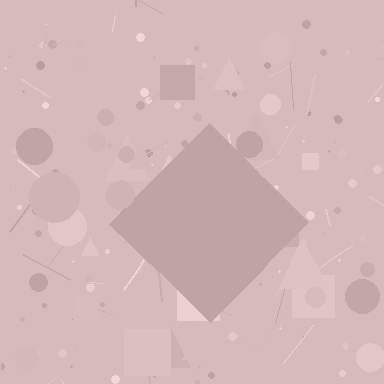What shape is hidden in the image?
A diamond is hidden in the image.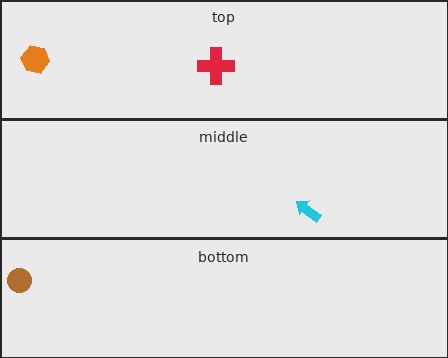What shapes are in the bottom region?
The brown circle.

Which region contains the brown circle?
The bottom region.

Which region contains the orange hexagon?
The top region.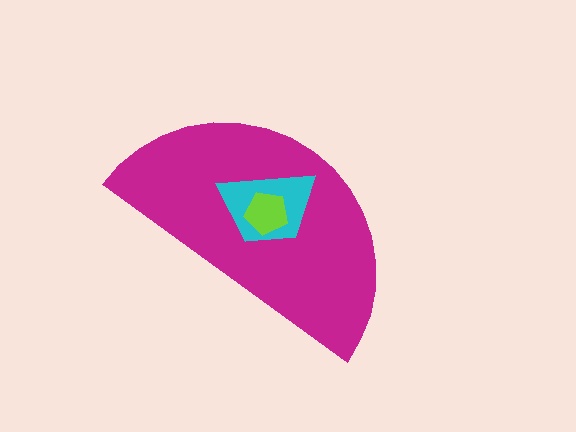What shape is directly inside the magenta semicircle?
The cyan trapezoid.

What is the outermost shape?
The magenta semicircle.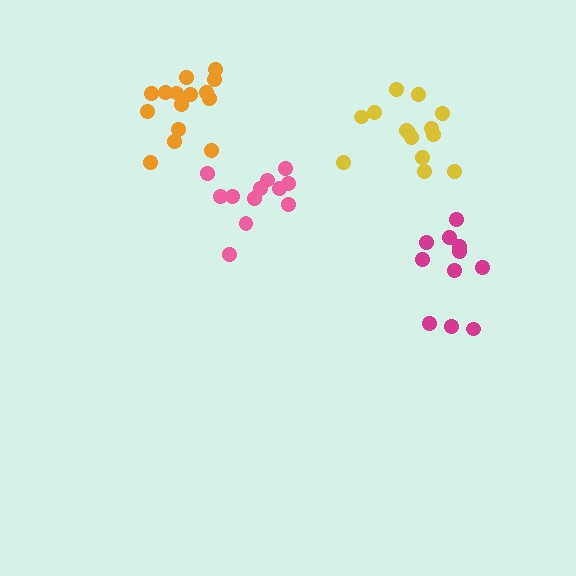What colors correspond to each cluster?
The clusters are colored: magenta, pink, orange, yellow.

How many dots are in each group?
Group 1: 11 dots, Group 2: 12 dots, Group 3: 15 dots, Group 4: 14 dots (52 total).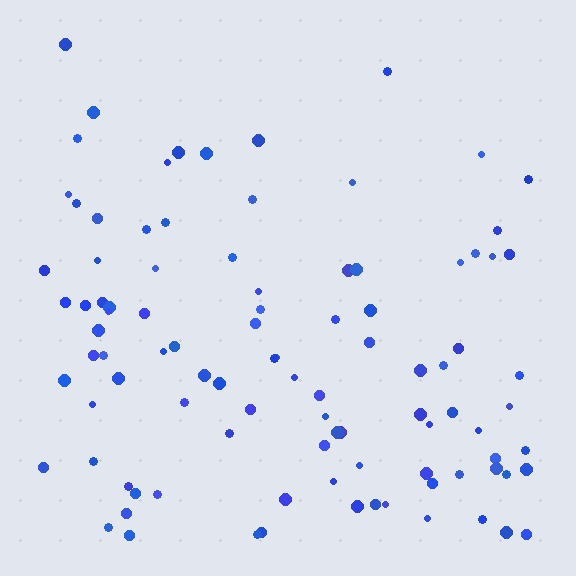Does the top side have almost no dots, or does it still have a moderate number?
Still a moderate number, just noticeably fewer than the bottom.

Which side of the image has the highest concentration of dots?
The bottom.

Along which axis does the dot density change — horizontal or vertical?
Vertical.